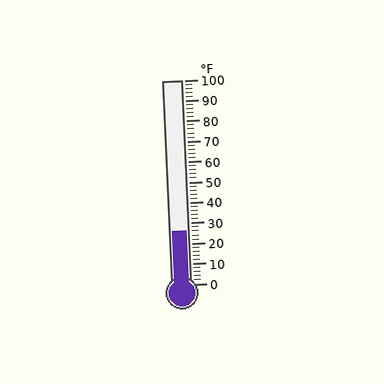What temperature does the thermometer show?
The thermometer shows approximately 26°F.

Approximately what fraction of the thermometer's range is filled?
The thermometer is filled to approximately 25% of its range.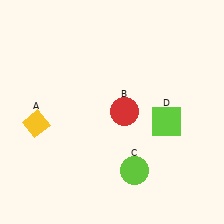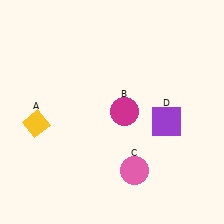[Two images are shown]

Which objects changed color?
B changed from red to magenta. C changed from lime to pink. D changed from lime to purple.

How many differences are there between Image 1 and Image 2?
There are 3 differences between the two images.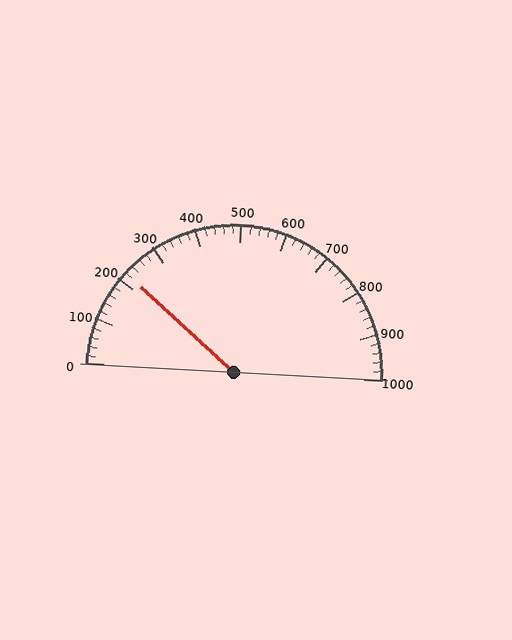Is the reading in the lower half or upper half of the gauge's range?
The reading is in the lower half of the range (0 to 1000).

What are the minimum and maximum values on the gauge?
The gauge ranges from 0 to 1000.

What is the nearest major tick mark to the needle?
The nearest major tick mark is 200.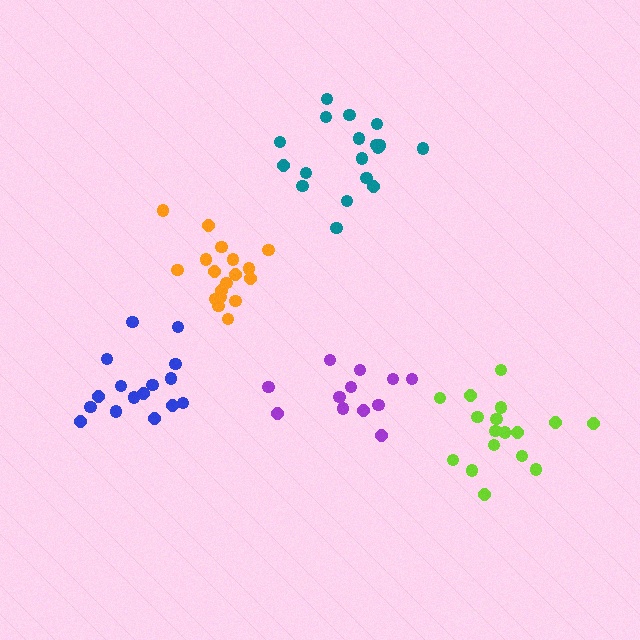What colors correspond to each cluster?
The clusters are colored: blue, teal, orange, lime, purple.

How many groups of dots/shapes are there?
There are 5 groups.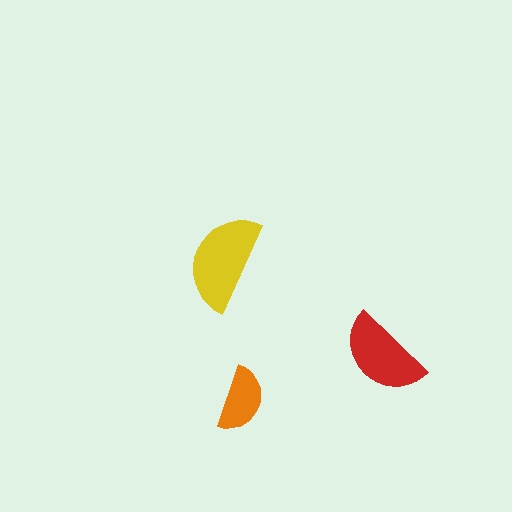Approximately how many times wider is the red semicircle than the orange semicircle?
About 1.5 times wider.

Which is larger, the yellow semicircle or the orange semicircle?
The yellow one.